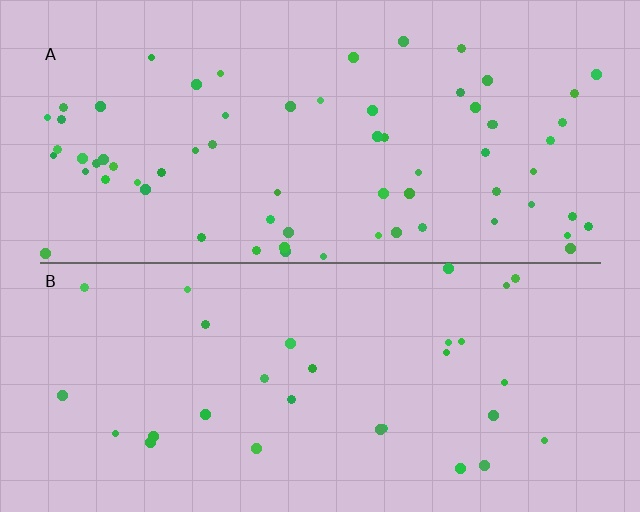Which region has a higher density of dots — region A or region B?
A (the top).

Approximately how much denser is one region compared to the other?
Approximately 2.2× — region A over region B.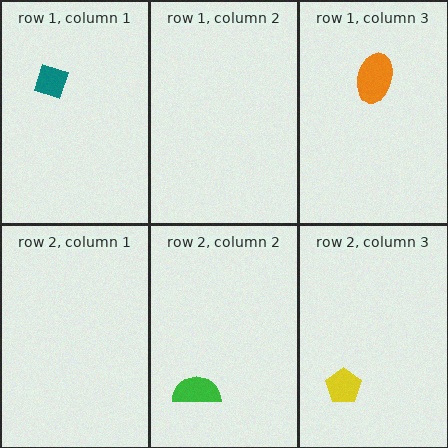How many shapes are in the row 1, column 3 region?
1.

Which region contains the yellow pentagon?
The row 2, column 3 region.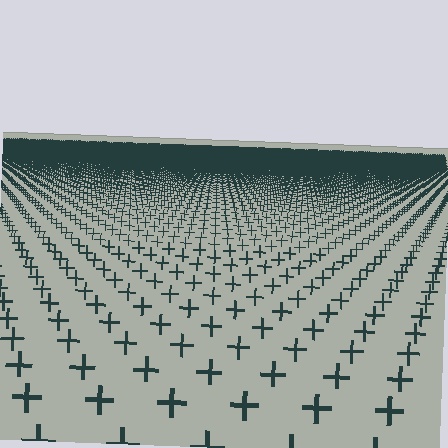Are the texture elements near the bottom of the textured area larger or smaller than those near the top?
Larger. Near the bottom, elements are closer to the viewer and appear at a bigger on-screen size.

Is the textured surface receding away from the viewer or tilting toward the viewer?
The surface is receding away from the viewer. Texture elements get smaller and denser toward the top.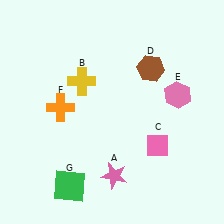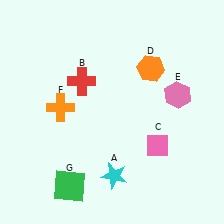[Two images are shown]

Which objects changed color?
A changed from pink to cyan. B changed from yellow to red. D changed from brown to orange.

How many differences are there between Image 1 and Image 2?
There are 3 differences between the two images.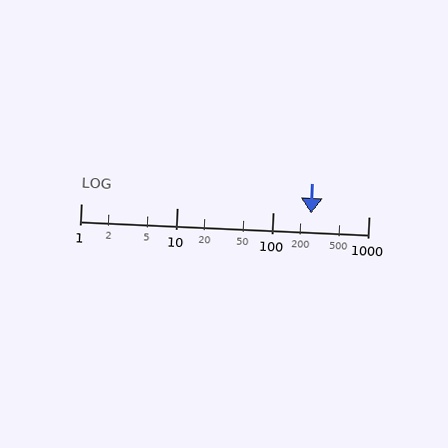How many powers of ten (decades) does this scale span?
The scale spans 3 decades, from 1 to 1000.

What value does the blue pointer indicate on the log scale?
The pointer indicates approximately 250.